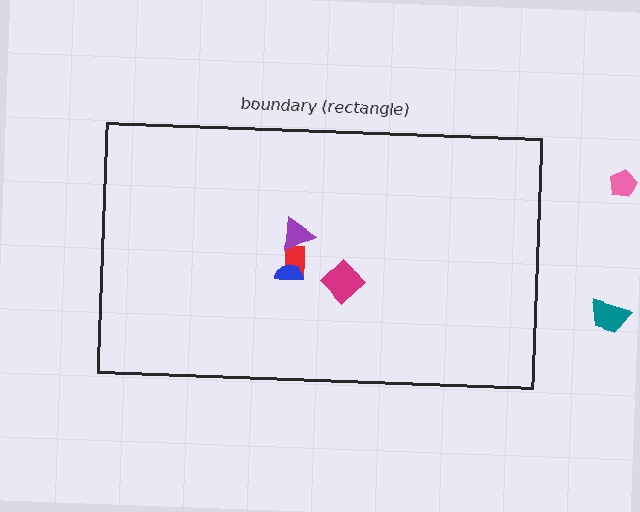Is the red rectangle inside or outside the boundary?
Inside.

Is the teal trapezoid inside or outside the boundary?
Outside.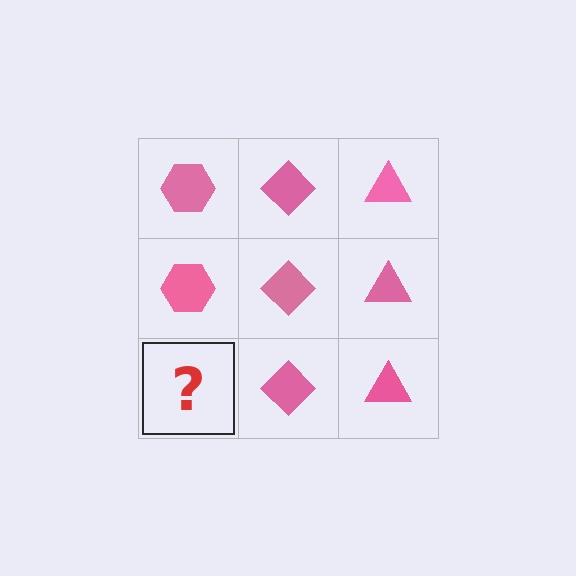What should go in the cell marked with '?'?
The missing cell should contain a pink hexagon.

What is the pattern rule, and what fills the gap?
The rule is that each column has a consistent shape. The gap should be filled with a pink hexagon.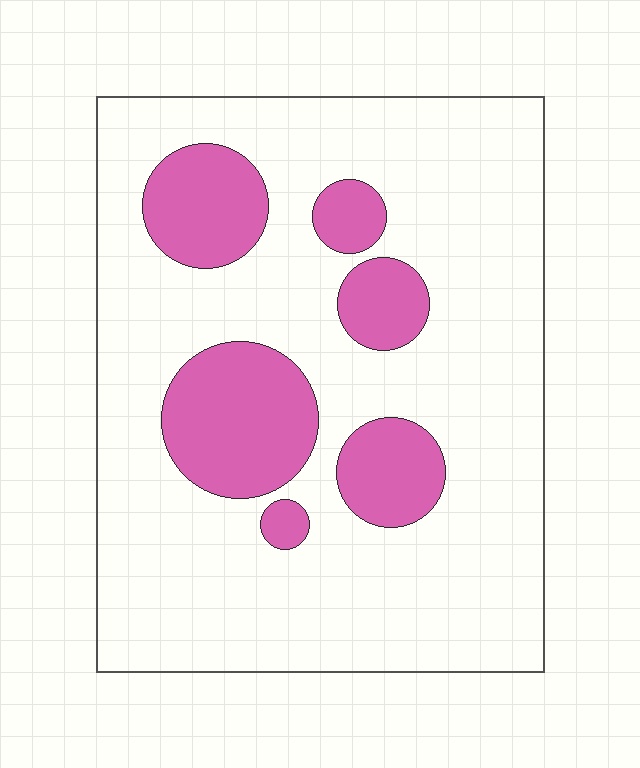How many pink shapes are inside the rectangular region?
6.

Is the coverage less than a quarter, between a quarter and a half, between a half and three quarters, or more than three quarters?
Less than a quarter.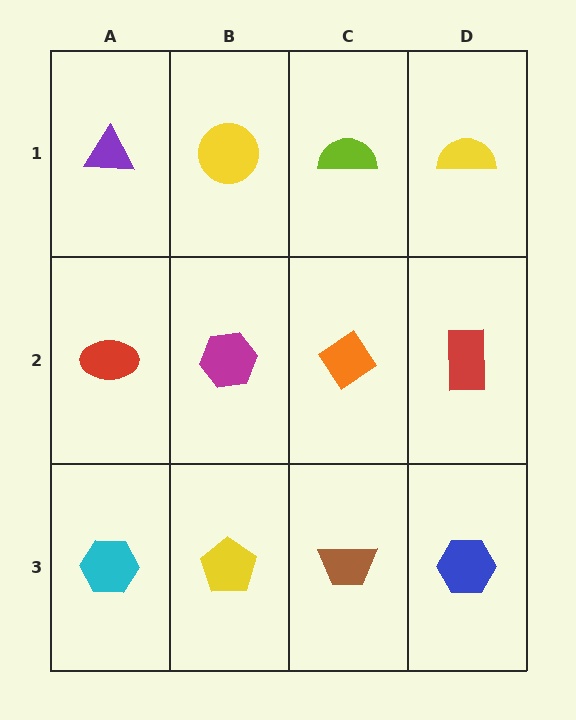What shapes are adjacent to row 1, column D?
A red rectangle (row 2, column D), a lime semicircle (row 1, column C).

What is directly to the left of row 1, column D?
A lime semicircle.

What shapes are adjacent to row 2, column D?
A yellow semicircle (row 1, column D), a blue hexagon (row 3, column D), an orange diamond (row 2, column C).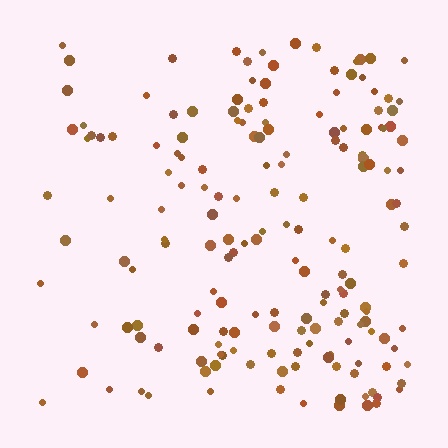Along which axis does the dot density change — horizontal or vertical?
Horizontal.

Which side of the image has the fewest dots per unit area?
The left.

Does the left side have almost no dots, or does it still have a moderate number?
Still a moderate number, just noticeably fewer than the right.